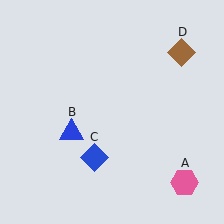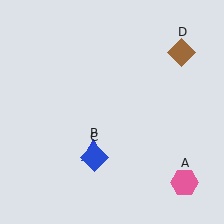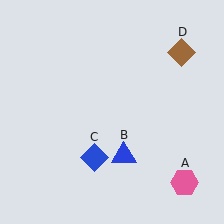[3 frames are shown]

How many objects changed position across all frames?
1 object changed position: blue triangle (object B).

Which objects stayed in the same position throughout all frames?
Pink hexagon (object A) and blue diamond (object C) and brown diamond (object D) remained stationary.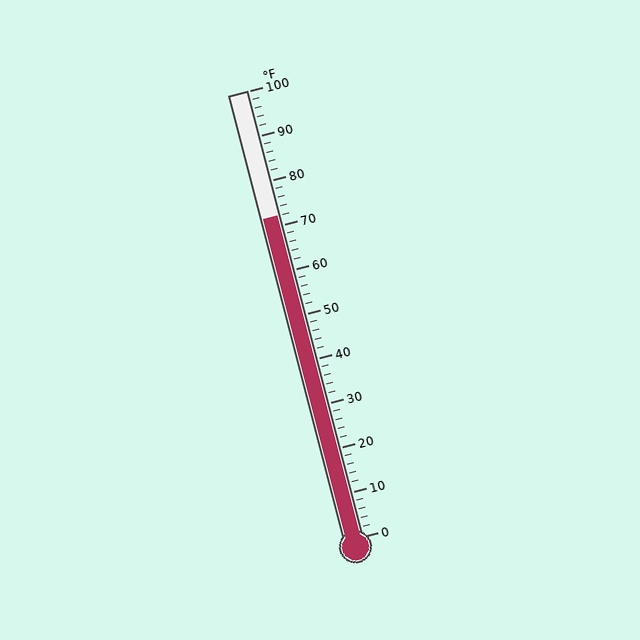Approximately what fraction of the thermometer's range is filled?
The thermometer is filled to approximately 70% of its range.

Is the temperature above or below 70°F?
The temperature is above 70°F.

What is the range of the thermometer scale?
The thermometer scale ranges from 0°F to 100°F.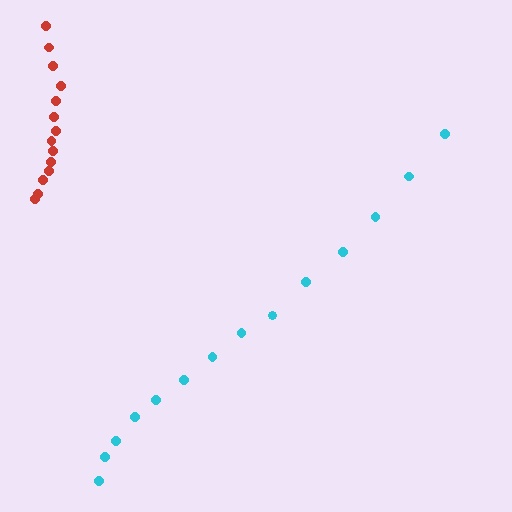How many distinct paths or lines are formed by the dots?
There are 2 distinct paths.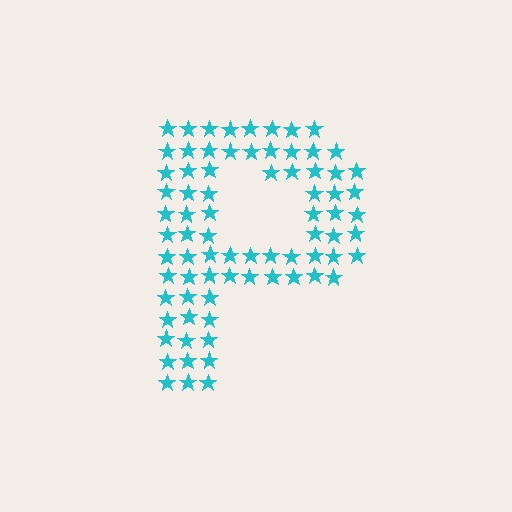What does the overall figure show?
The overall figure shows the letter P.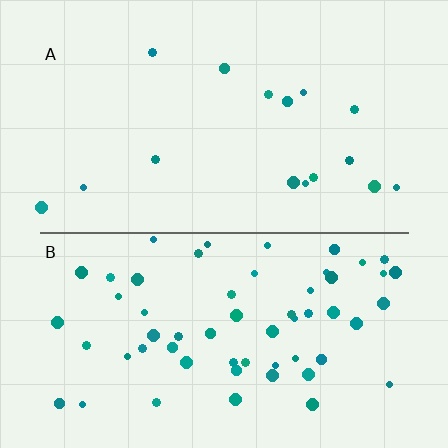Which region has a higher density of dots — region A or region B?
B (the bottom).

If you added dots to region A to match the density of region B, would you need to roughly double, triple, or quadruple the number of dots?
Approximately quadruple.